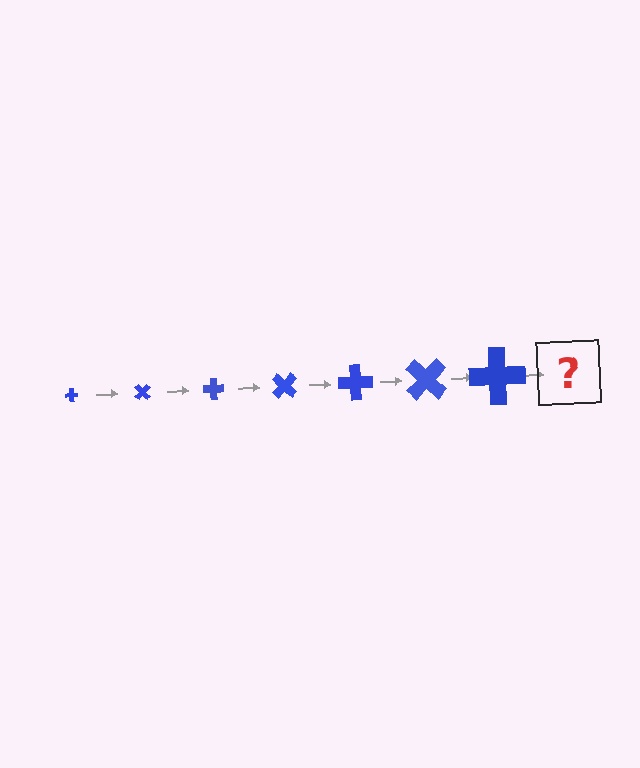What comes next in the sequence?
The next element should be a cross, larger than the previous one and rotated 315 degrees from the start.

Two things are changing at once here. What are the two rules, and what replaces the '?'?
The two rules are that the cross grows larger each step and it rotates 45 degrees each step. The '?' should be a cross, larger than the previous one and rotated 315 degrees from the start.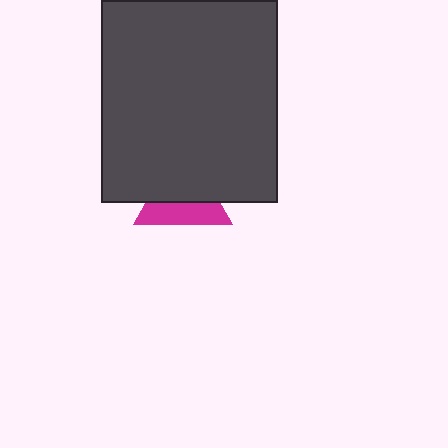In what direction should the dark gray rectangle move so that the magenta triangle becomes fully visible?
The dark gray rectangle should move up. That is the shortest direction to clear the overlap and leave the magenta triangle fully visible.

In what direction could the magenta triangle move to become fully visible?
The magenta triangle could move down. That would shift it out from behind the dark gray rectangle entirely.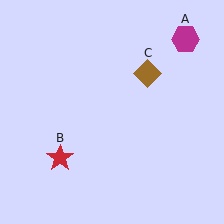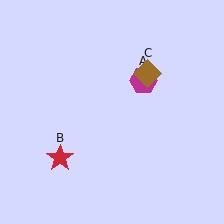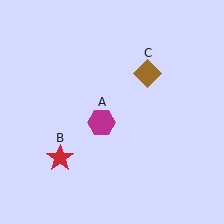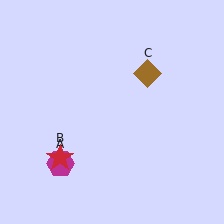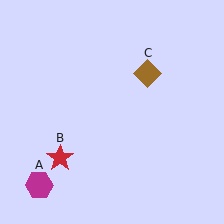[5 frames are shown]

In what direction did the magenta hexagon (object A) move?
The magenta hexagon (object A) moved down and to the left.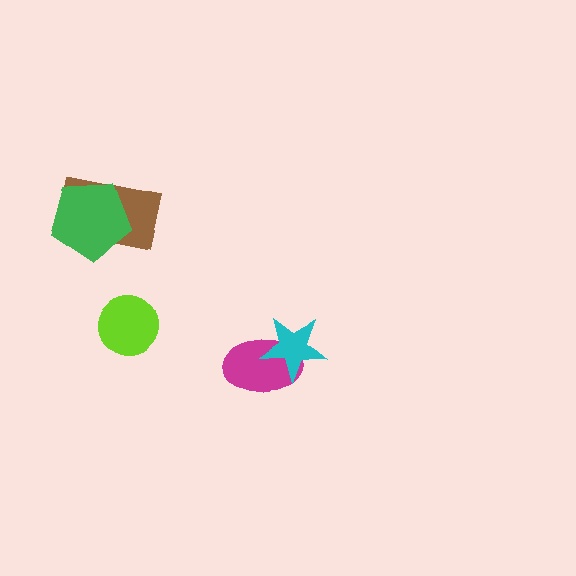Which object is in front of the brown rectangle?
The green pentagon is in front of the brown rectangle.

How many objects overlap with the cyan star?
1 object overlaps with the cyan star.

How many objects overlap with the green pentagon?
1 object overlaps with the green pentagon.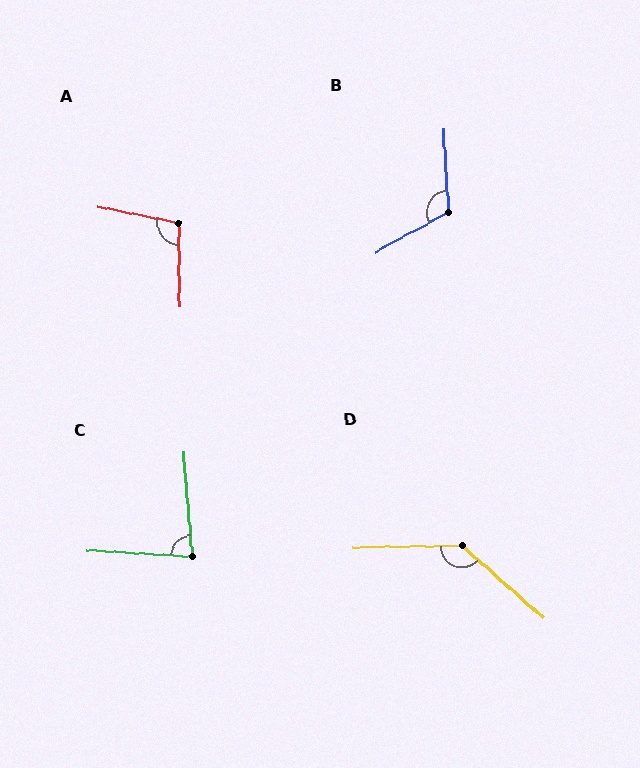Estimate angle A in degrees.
Approximately 102 degrees.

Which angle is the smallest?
C, at approximately 82 degrees.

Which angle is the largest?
D, at approximately 137 degrees.